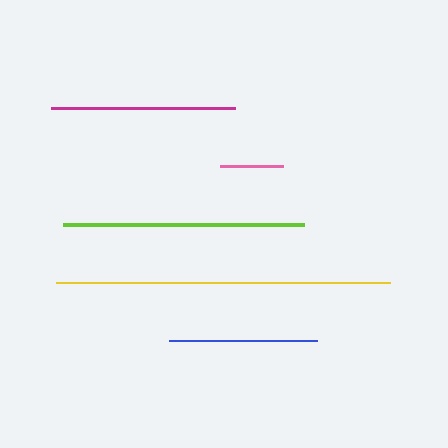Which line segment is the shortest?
The pink line is the shortest at approximately 64 pixels.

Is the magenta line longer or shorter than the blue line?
The magenta line is longer than the blue line.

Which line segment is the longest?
The yellow line is the longest at approximately 334 pixels.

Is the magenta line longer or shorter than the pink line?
The magenta line is longer than the pink line.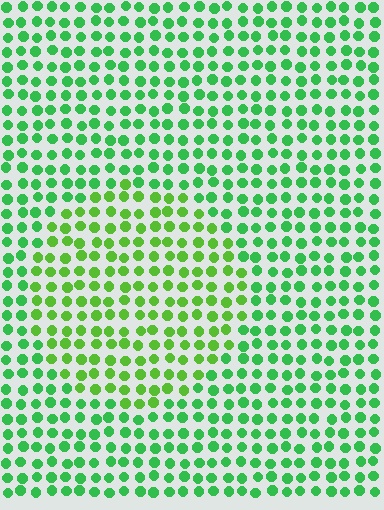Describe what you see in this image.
The image is filled with small green elements in a uniform arrangement. A circle-shaped region is visible where the elements are tinted to a slightly different hue, forming a subtle color boundary.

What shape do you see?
I see a circle.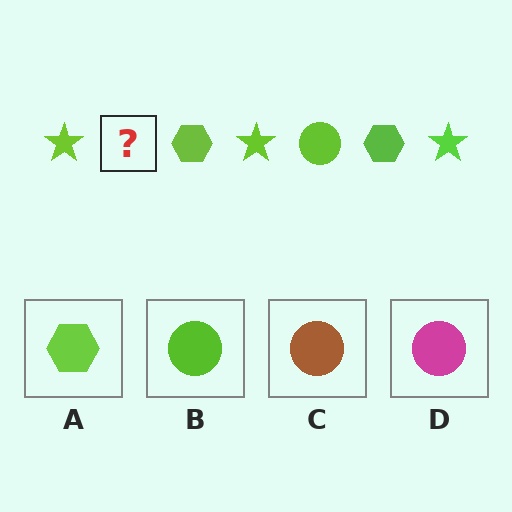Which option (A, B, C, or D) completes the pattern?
B.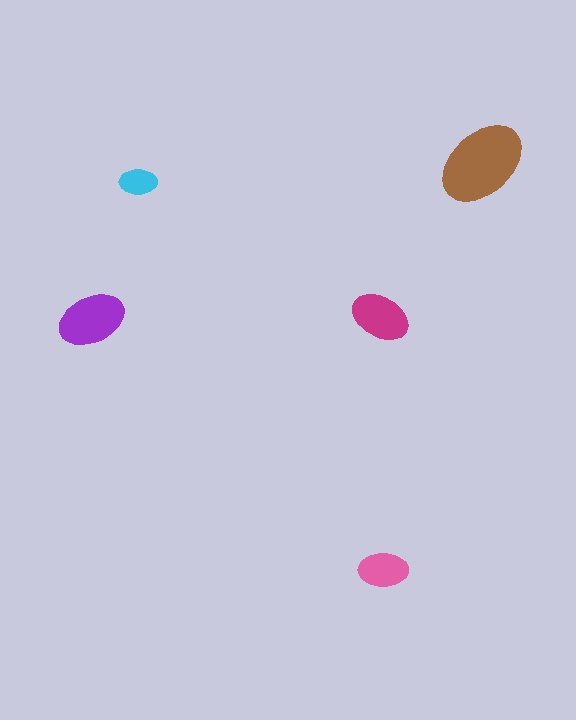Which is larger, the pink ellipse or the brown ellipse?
The brown one.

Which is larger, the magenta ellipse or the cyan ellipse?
The magenta one.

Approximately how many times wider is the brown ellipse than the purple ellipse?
About 1.5 times wider.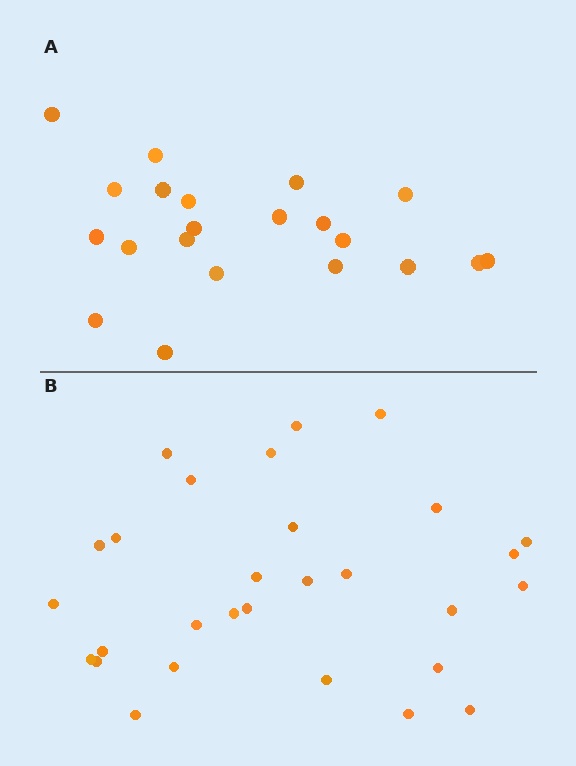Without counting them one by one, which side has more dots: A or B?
Region B (the bottom region) has more dots.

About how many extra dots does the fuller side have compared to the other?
Region B has roughly 8 or so more dots than region A.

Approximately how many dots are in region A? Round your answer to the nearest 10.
About 20 dots. (The exact count is 21, which rounds to 20.)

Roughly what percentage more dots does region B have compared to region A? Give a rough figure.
About 40% more.